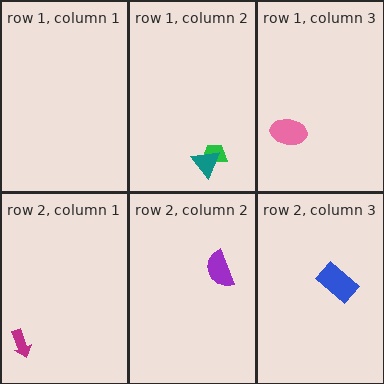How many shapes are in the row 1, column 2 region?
2.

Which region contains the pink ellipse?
The row 1, column 3 region.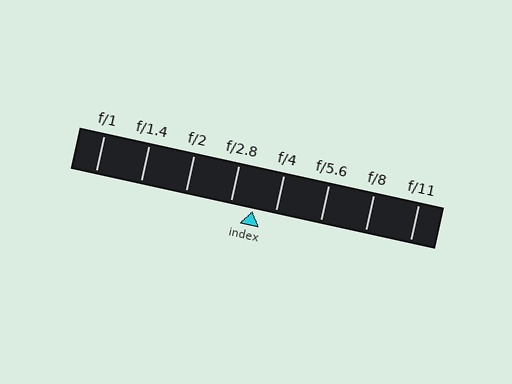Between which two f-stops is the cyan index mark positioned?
The index mark is between f/2.8 and f/4.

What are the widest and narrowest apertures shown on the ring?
The widest aperture shown is f/1 and the narrowest is f/11.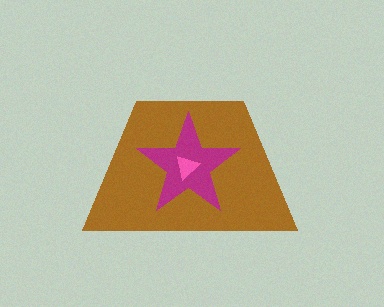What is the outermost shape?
The brown trapezoid.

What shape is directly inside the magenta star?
The pink triangle.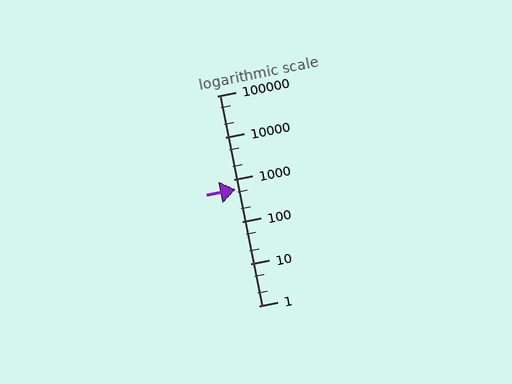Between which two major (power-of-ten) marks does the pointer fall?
The pointer is between 100 and 1000.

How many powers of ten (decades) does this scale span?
The scale spans 5 decades, from 1 to 100000.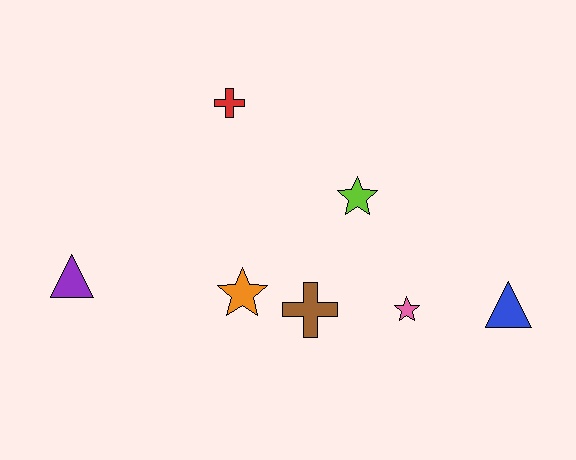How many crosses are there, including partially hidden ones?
There are 2 crosses.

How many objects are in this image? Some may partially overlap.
There are 7 objects.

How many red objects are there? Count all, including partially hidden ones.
There is 1 red object.